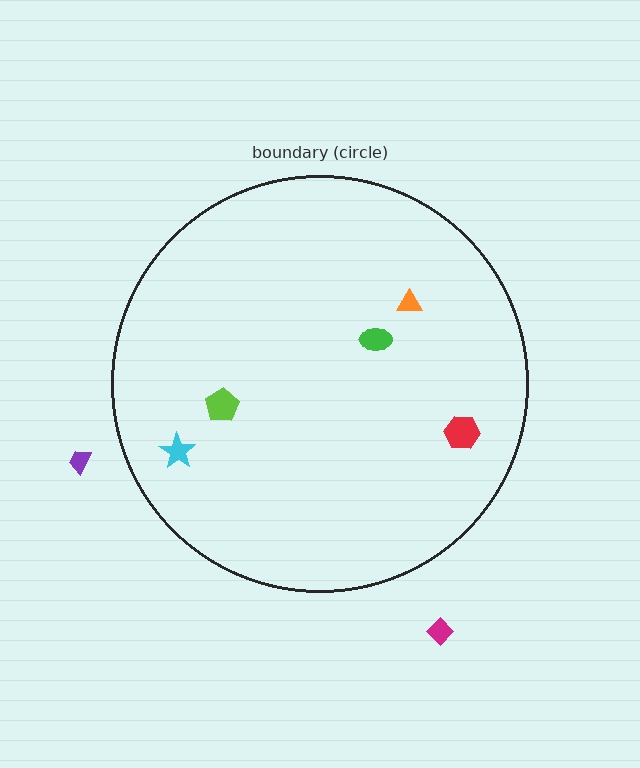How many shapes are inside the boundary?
5 inside, 2 outside.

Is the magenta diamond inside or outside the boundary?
Outside.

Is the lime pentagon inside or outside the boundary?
Inside.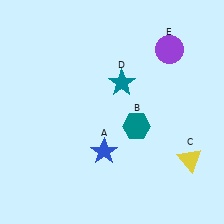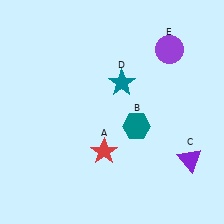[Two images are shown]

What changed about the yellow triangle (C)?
In Image 1, C is yellow. In Image 2, it changed to purple.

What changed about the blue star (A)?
In Image 1, A is blue. In Image 2, it changed to red.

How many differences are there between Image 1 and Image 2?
There are 2 differences between the two images.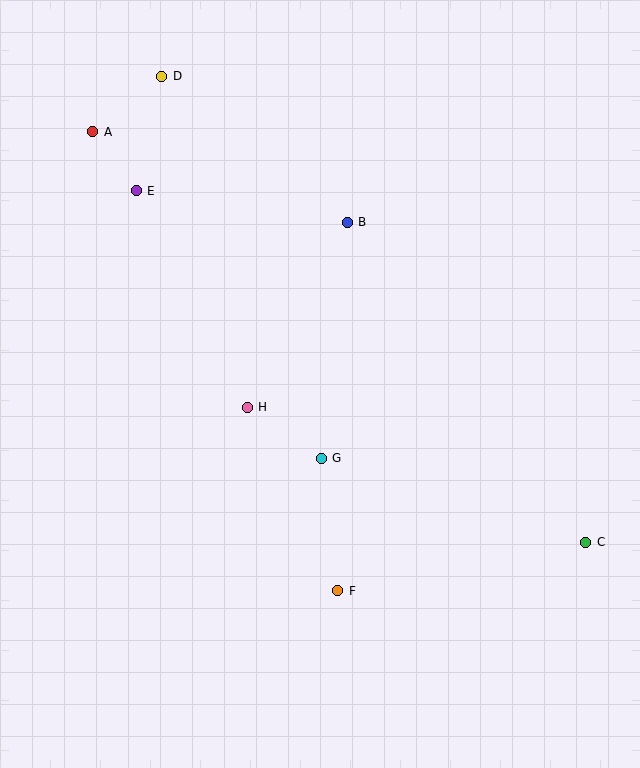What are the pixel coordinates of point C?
Point C is at (586, 542).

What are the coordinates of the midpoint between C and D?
The midpoint between C and D is at (374, 309).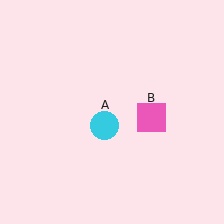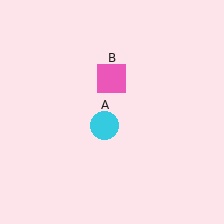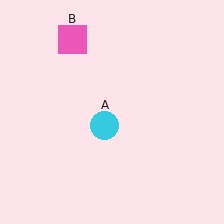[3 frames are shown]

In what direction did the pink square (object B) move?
The pink square (object B) moved up and to the left.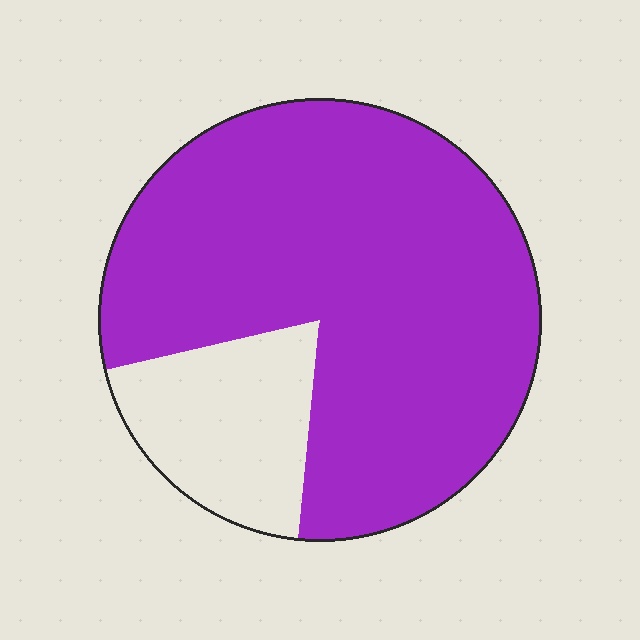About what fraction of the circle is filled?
About four fifths (4/5).